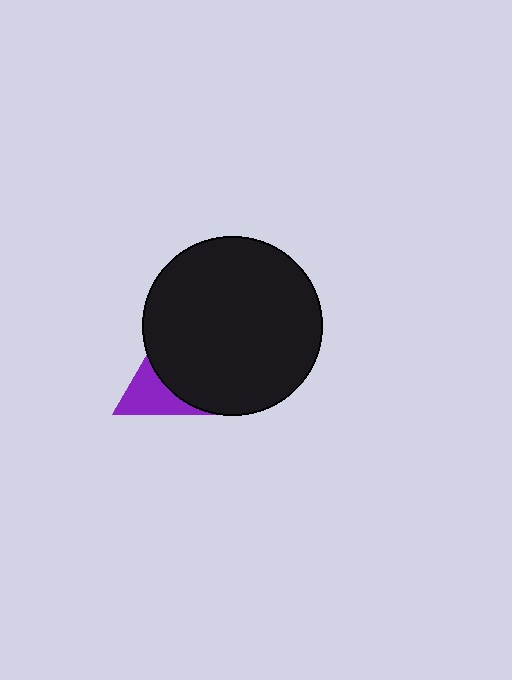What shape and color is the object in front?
The object in front is a black circle.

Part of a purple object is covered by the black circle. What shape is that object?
It is a triangle.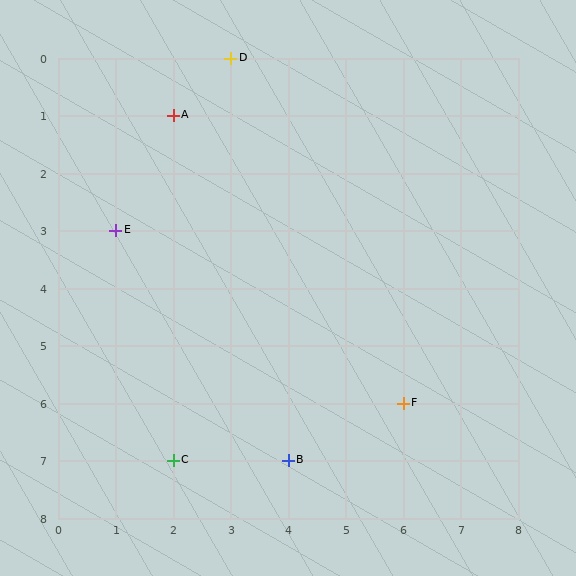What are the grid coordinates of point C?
Point C is at grid coordinates (2, 7).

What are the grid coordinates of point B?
Point B is at grid coordinates (4, 7).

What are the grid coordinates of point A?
Point A is at grid coordinates (2, 1).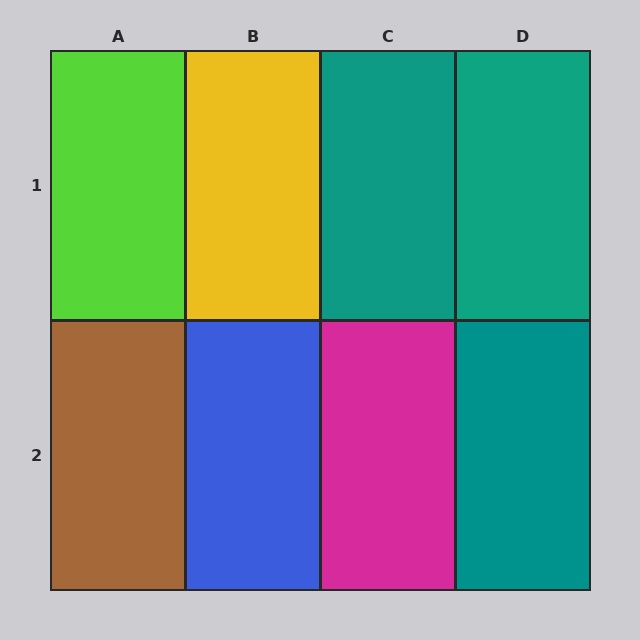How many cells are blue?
1 cell is blue.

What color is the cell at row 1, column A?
Lime.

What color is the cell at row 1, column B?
Yellow.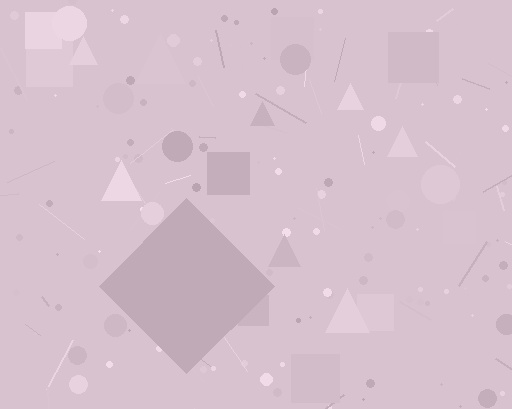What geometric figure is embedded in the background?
A diamond is embedded in the background.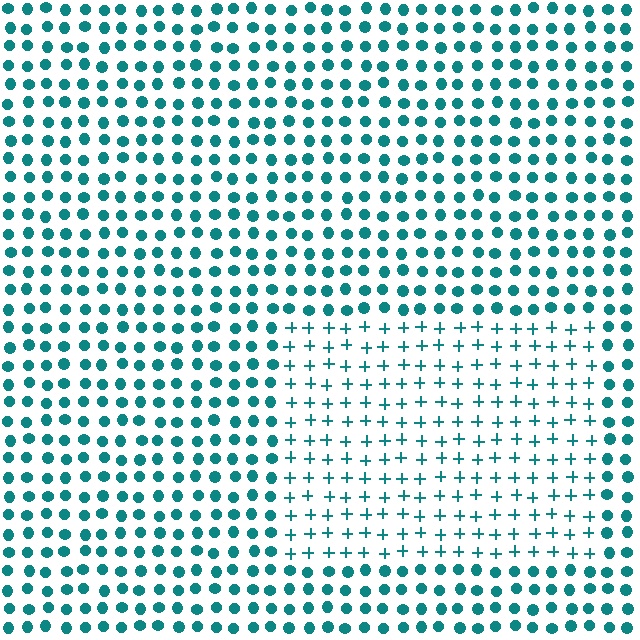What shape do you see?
I see a rectangle.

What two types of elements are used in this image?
The image uses plus signs inside the rectangle region and circles outside it.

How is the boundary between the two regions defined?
The boundary is defined by a change in element shape: plus signs inside vs. circles outside. All elements share the same color and spacing.